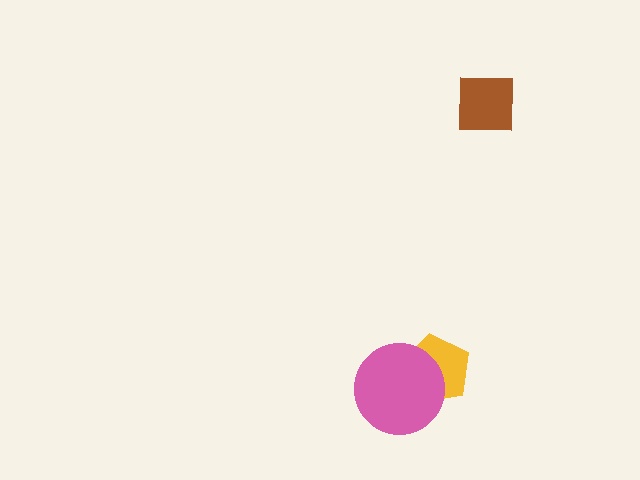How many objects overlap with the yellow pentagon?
1 object overlaps with the yellow pentagon.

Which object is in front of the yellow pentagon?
The pink circle is in front of the yellow pentagon.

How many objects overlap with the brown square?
0 objects overlap with the brown square.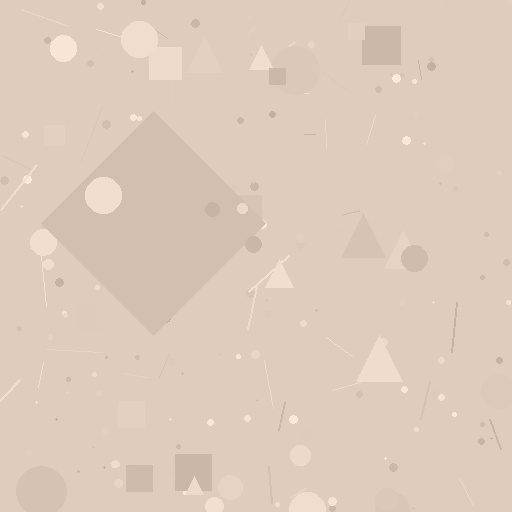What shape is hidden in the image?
A diamond is hidden in the image.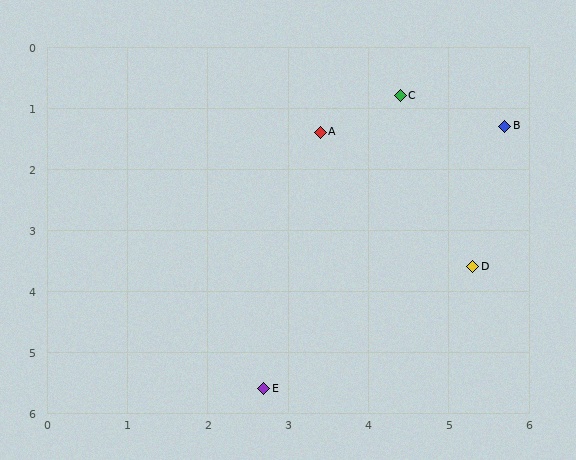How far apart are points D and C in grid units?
Points D and C are about 2.9 grid units apart.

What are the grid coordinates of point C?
Point C is at approximately (4.4, 0.8).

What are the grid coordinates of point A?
Point A is at approximately (3.4, 1.4).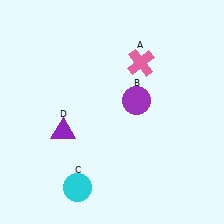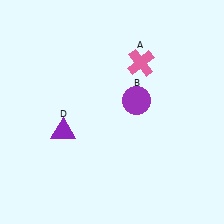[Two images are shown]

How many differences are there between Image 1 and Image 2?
There is 1 difference between the two images.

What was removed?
The cyan circle (C) was removed in Image 2.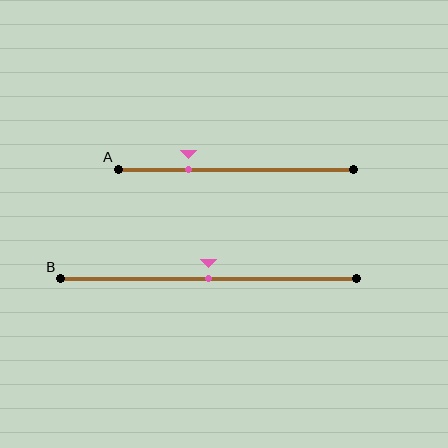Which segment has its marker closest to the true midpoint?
Segment B has its marker closest to the true midpoint.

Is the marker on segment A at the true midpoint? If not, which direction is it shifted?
No, the marker on segment A is shifted to the left by about 20% of the segment length.